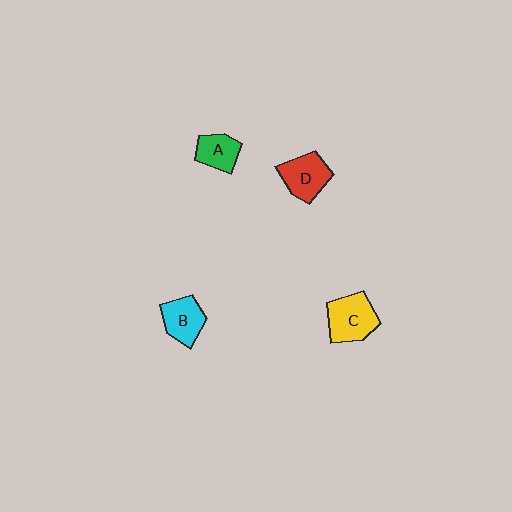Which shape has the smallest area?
Shape A (green).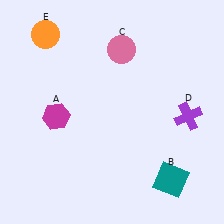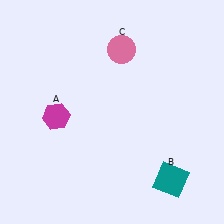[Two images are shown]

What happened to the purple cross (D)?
The purple cross (D) was removed in Image 2. It was in the bottom-right area of Image 1.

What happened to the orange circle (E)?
The orange circle (E) was removed in Image 2. It was in the top-left area of Image 1.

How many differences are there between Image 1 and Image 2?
There are 2 differences between the two images.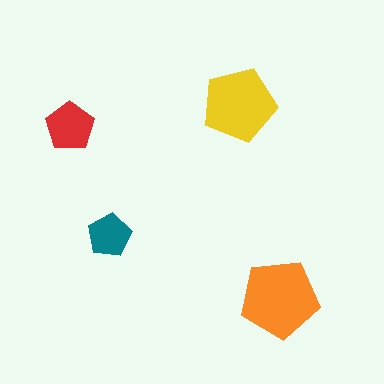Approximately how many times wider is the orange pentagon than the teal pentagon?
About 2 times wider.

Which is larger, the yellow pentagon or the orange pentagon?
The orange one.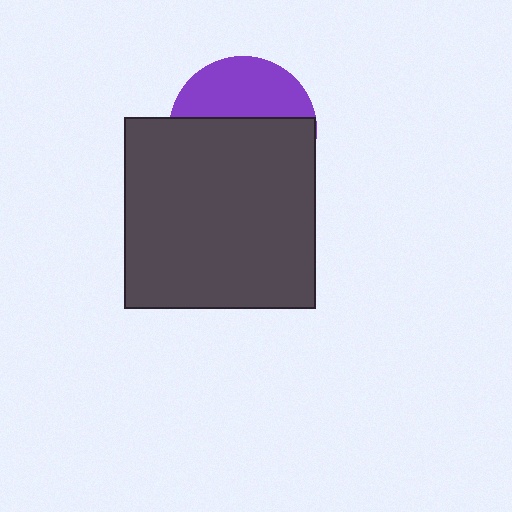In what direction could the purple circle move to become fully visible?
The purple circle could move up. That would shift it out from behind the dark gray square entirely.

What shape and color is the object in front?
The object in front is a dark gray square.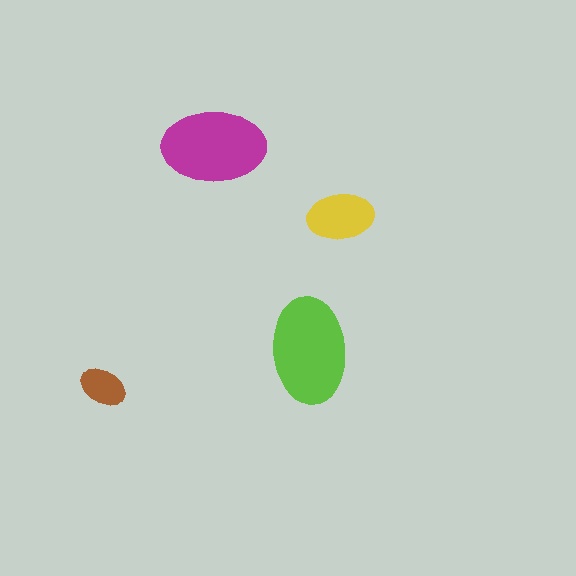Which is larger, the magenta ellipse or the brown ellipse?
The magenta one.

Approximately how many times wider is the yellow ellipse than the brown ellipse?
About 1.5 times wider.